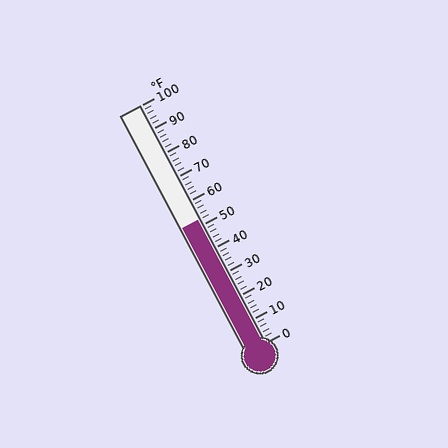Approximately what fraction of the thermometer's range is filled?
The thermometer is filled to approximately 50% of its range.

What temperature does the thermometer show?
The thermometer shows approximately 52°F.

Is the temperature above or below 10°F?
The temperature is above 10°F.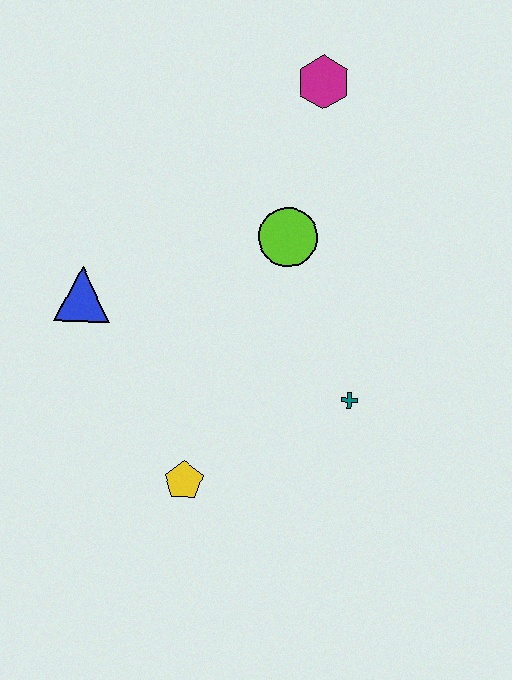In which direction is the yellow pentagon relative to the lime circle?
The yellow pentagon is below the lime circle.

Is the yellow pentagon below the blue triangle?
Yes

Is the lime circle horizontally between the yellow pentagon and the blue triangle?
No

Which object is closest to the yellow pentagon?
The teal cross is closest to the yellow pentagon.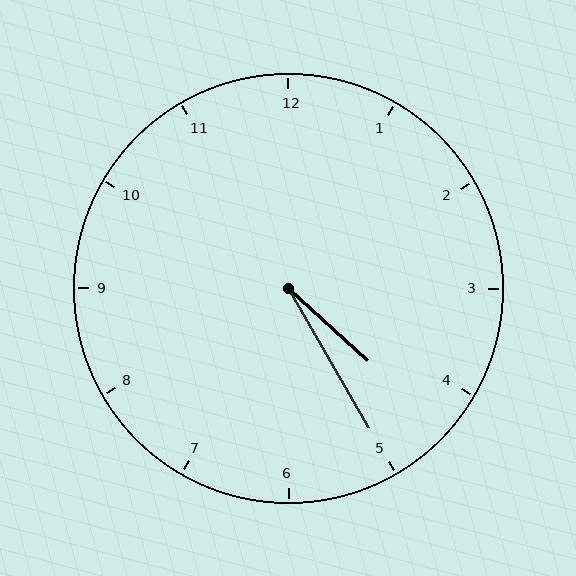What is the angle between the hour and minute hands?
Approximately 18 degrees.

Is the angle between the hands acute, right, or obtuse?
It is acute.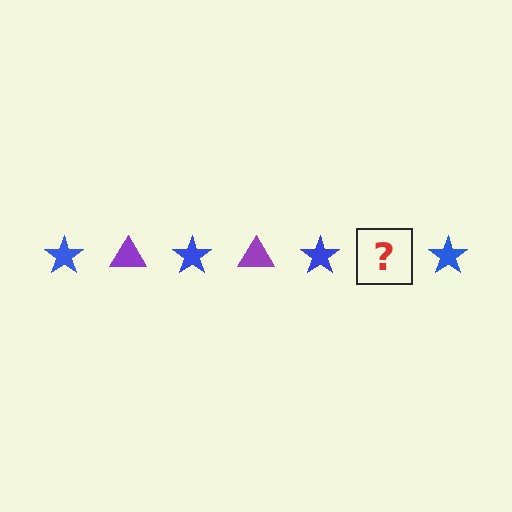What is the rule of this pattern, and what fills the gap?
The rule is that the pattern alternates between blue star and purple triangle. The gap should be filled with a purple triangle.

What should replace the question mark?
The question mark should be replaced with a purple triangle.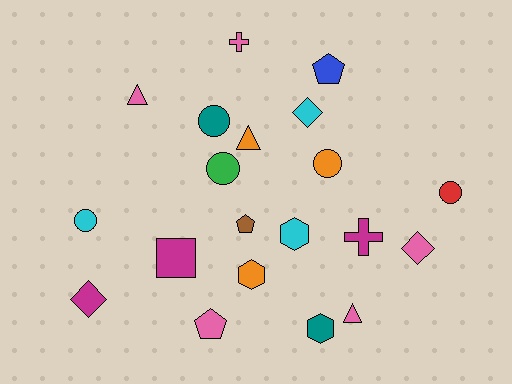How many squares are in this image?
There is 1 square.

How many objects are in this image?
There are 20 objects.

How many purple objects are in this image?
There are no purple objects.